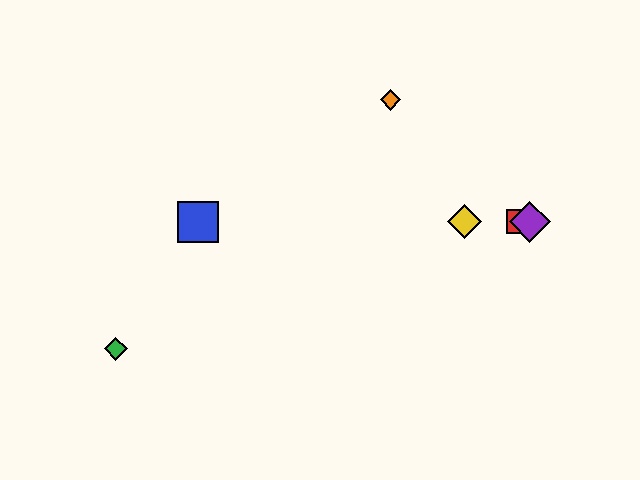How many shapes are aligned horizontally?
4 shapes (the red square, the blue square, the yellow diamond, the purple diamond) are aligned horizontally.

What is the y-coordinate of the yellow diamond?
The yellow diamond is at y≈222.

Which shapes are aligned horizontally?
The red square, the blue square, the yellow diamond, the purple diamond are aligned horizontally.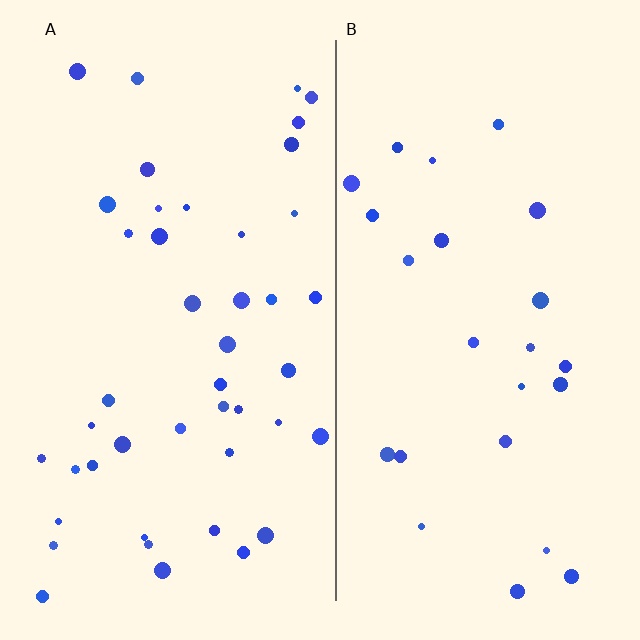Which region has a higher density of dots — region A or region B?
A (the left).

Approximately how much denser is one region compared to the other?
Approximately 1.8× — region A over region B.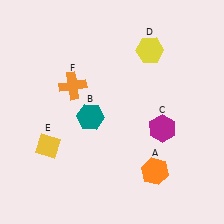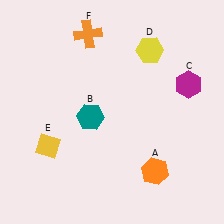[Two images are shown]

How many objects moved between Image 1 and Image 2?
2 objects moved between the two images.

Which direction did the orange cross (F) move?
The orange cross (F) moved up.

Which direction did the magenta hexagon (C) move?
The magenta hexagon (C) moved up.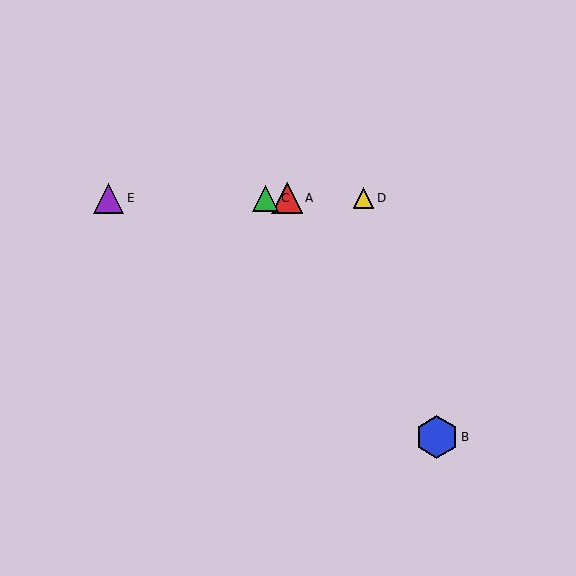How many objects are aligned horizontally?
4 objects (A, C, D, E) are aligned horizontally.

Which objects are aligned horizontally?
Objects A, C, D, E are aligned horizontally.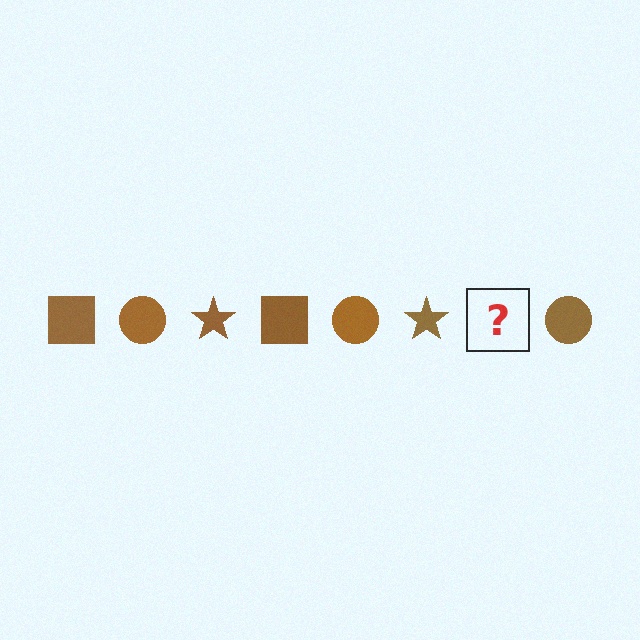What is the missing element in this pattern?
The missing element is a brown square.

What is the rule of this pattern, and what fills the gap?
The rule is that the pattern cycles through square, circle, star shapes in brown. The gap should be filled with a brown square.